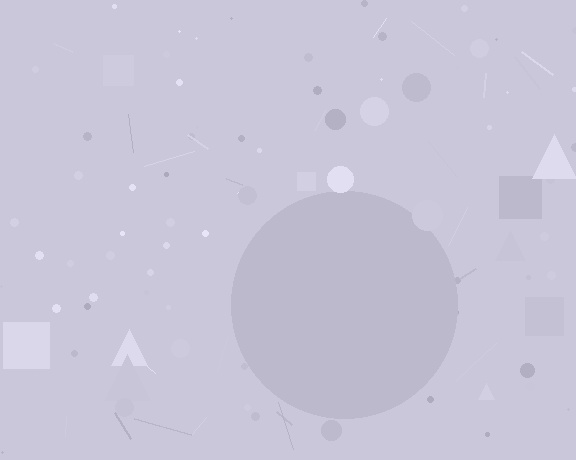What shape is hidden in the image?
A circle is hidden in the image.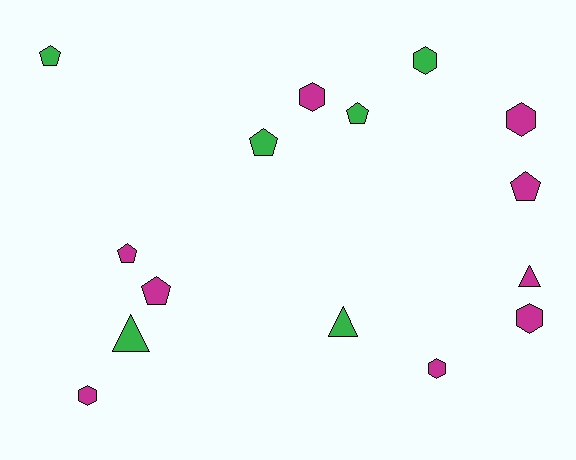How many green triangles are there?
There are 2 green triangles.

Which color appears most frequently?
Magenta, with 9 objects.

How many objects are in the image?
There are 15 objects.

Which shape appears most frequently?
Hexagon, with 6 objects.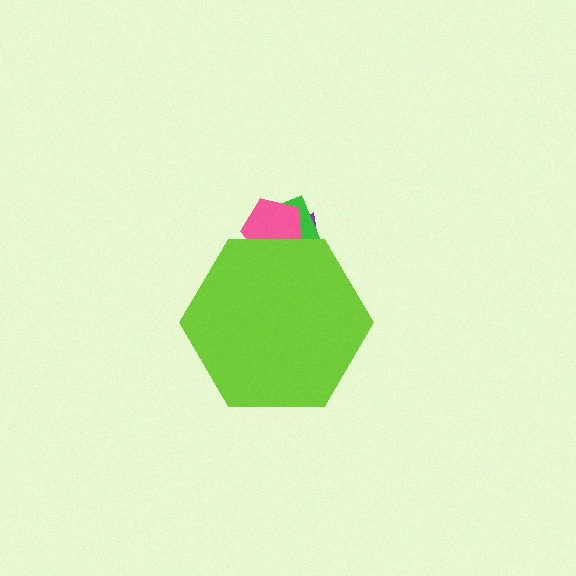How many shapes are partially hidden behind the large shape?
4 shapes are partially hidden.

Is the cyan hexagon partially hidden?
Yes, the cyan hexagon is partially hidden behind the lime hexagon.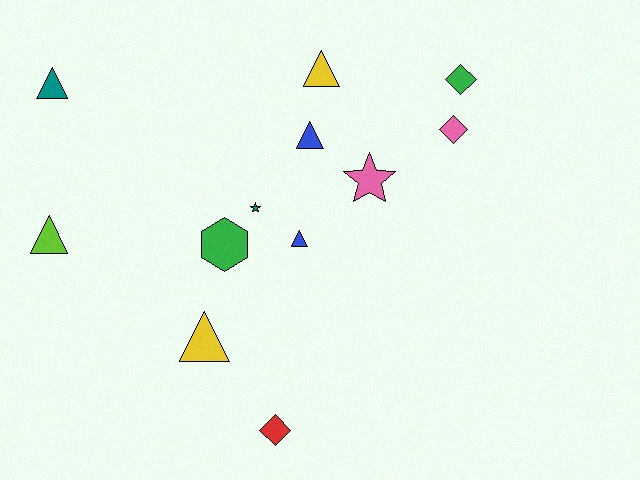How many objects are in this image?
There are 12 objects.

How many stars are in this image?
There are 2 stars.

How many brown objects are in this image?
There are no brown objects.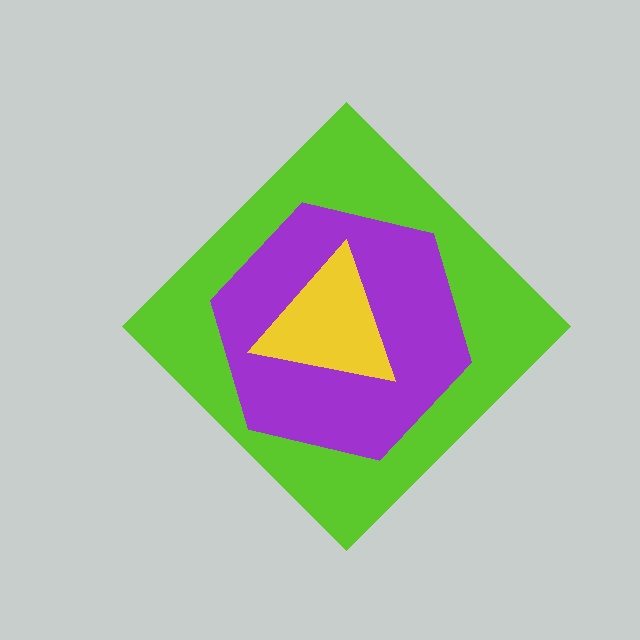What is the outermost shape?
The lime diamond.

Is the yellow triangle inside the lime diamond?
Yes.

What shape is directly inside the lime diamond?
The purple hexagon.